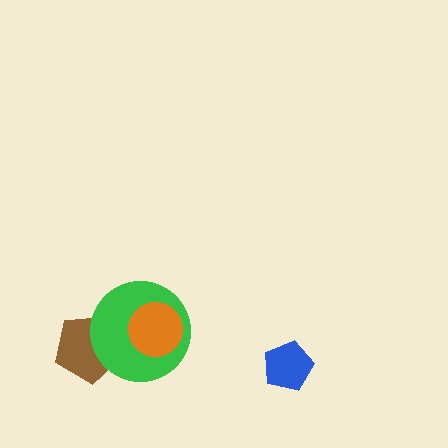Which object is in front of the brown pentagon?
The green circle is in front of the brown pentagon.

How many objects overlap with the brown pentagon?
1 object overlaps with the brown pentagon.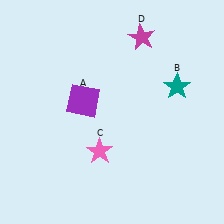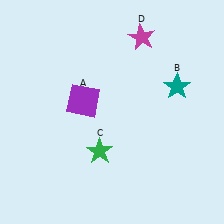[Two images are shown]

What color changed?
The star (C) changed from pink in Image 1 to green in Image 2.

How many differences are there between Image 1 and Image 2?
There is 1 difference between the two images.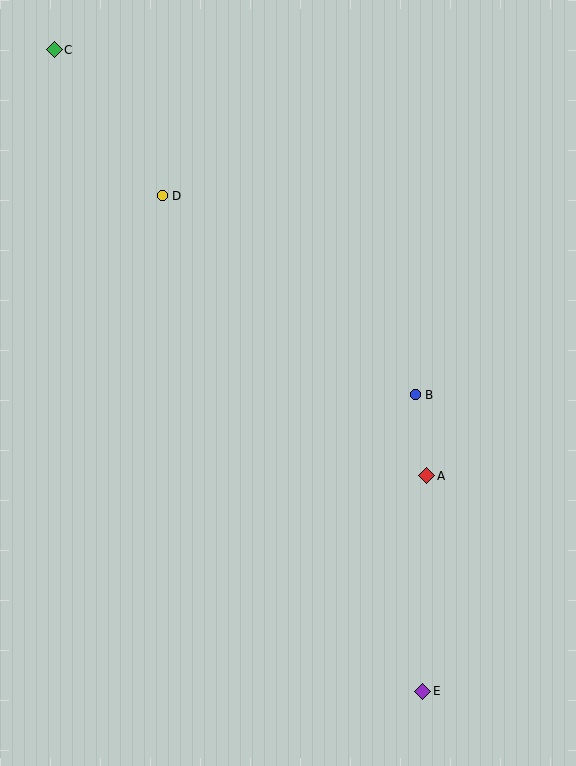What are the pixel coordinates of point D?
Point D is at (162, 196).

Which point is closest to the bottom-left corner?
Point E is closest to the bottom-left corner.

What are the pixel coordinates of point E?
Point E is at (423, 691).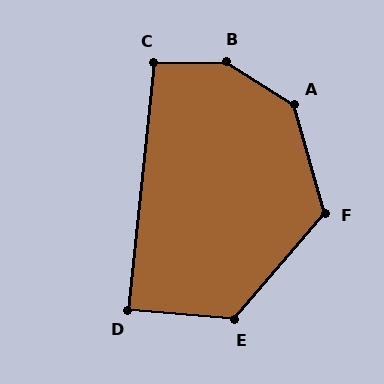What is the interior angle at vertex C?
Approximately 97 degrees (obtuse).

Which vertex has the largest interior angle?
B, at approximately 147 degrees.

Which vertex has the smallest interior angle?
D, at approximately 89 degrees.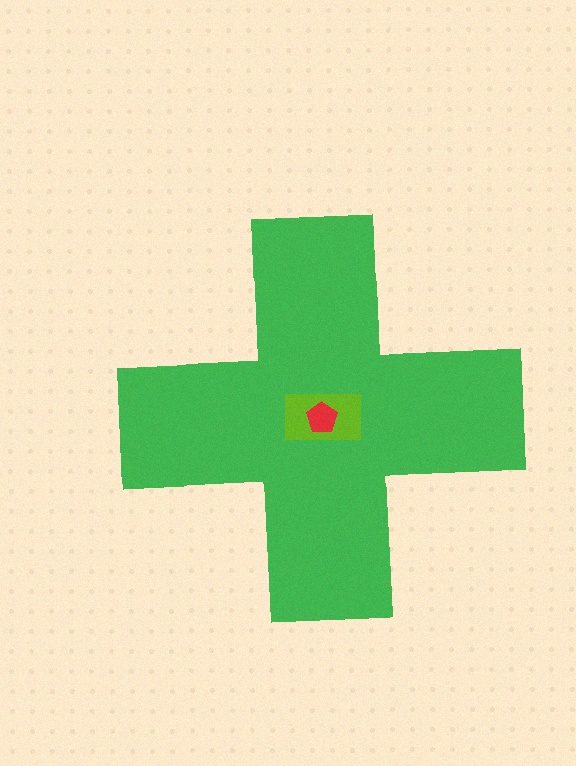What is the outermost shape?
The green cross.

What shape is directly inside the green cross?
The lime rectangle.